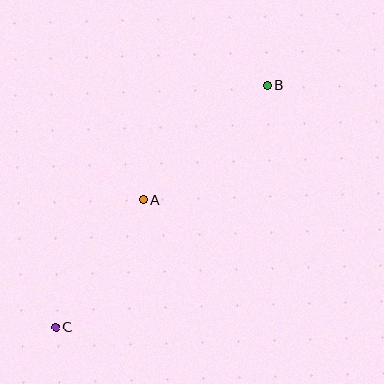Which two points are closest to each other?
Points A and C are closest to each other.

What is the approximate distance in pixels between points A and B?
The distance between A and B is approximately 169 pixels.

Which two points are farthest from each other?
Points B and C are farthest from each other.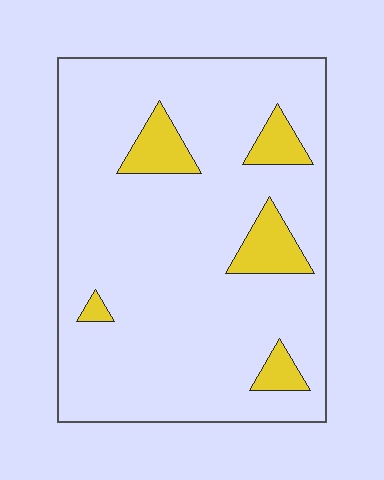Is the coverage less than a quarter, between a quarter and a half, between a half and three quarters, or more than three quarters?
Less than a quarter.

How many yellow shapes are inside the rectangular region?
5.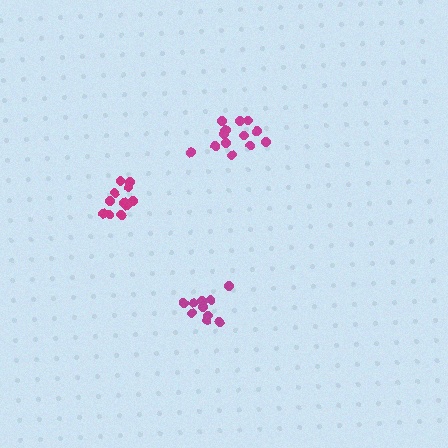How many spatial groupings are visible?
There are 3 spatial groupings.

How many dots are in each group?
Group 1: 14 dots, Group 2: 10 dots, Group 3: 11 dots (35 total).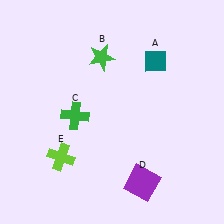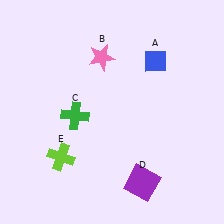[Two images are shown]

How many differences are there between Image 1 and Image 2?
There are 2 differences between the two images.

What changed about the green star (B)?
In Image 1, B is green. In Image 2, it changed to pink.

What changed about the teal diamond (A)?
In Image 1, A is teal. In Image 2, it changed to blue.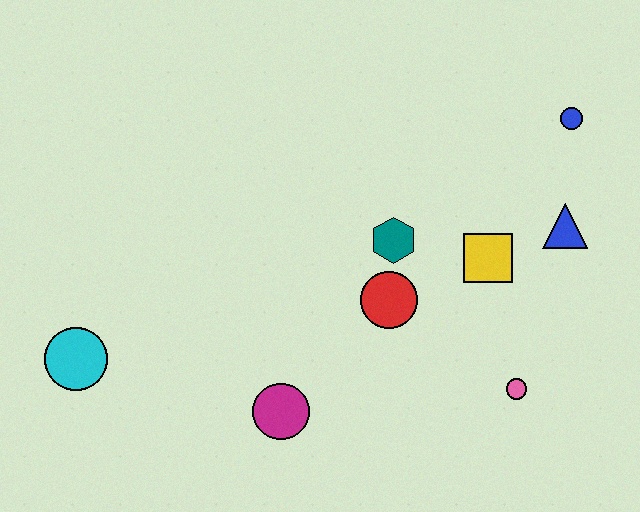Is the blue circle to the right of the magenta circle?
Yes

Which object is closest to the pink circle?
The yellow square is closest to the pink circle.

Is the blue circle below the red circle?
No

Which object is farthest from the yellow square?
The cyan circle is farthest from the yellow square.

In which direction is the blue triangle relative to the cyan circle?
The blue triangle is to the right of the cyan circle.